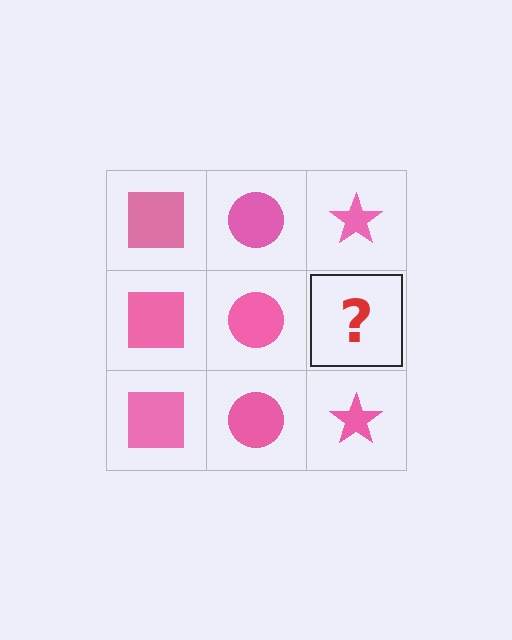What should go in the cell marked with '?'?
The missing cell should contain a pink star.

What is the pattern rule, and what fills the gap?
The rule is that each column has a consistent shape. The gap should be filled with a pink star.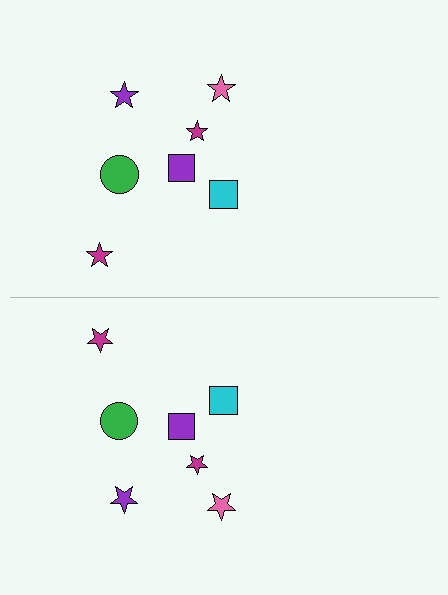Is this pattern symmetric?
Yes, this pattern has bilateral (reflection) symmetry.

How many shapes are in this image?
There are 14 shapes in this image.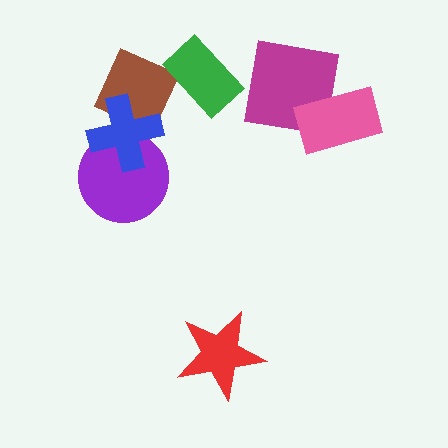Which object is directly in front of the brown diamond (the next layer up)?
The blue cross is directly in front of the brown diamond.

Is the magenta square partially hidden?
Yes, it is partially covered by another shape.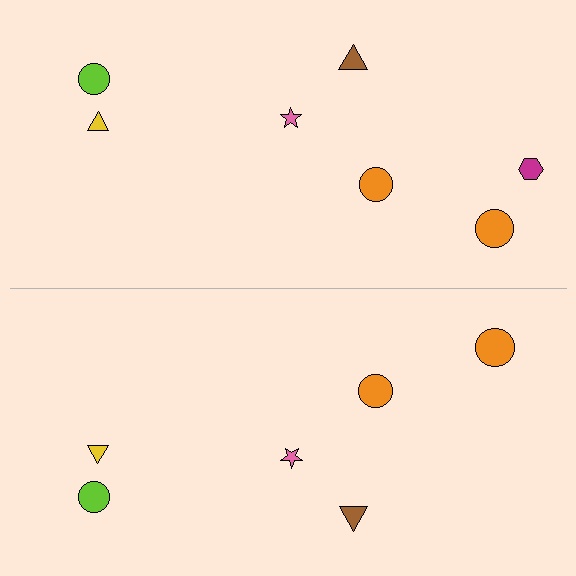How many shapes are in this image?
There are 13 shapes in this image.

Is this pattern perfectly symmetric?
No, the pattern is not perfectly symmetric. A magenta hexagon is missing from the bottom side.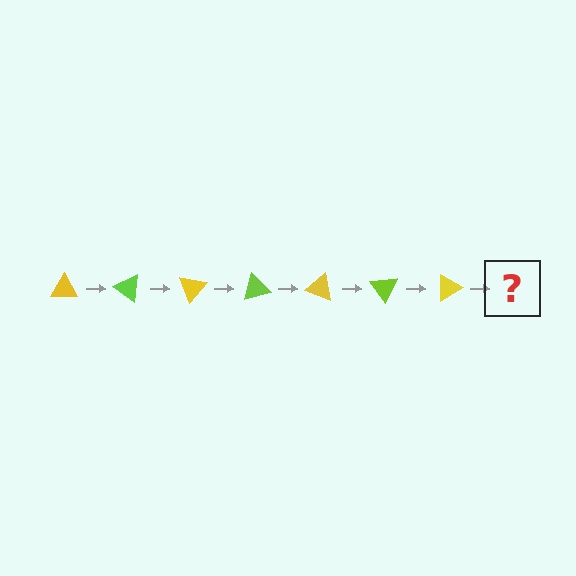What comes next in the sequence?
The next element should be a lime triangle, rotated 245 degrees from the start.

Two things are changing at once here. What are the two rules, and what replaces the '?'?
The two rules are that it rotates 35 degrees each step and the color cycles through yellow and lime. The '?' should be a lime triangle, rotated 245 degrees from the start.